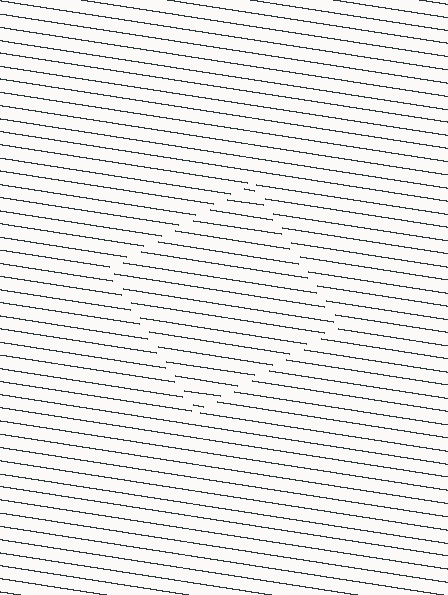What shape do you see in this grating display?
An illusory square. The interior of the shape contains the same grating, shifted by half a period — the contour is defined by the phase discontinuity where line-ends from the inner and outer gratings abut.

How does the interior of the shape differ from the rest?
The interior of the shape contains the same grating, shifted by half a period — the contour is defined by the phase discontinuity where line-ends from the inner and outer gratings abut.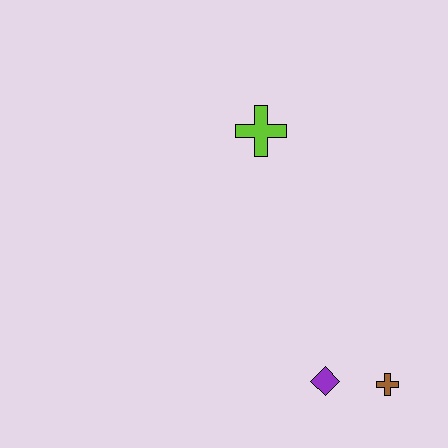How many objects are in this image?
There are 3 objects.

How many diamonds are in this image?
There is 1 diamond.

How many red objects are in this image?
There are no red objects.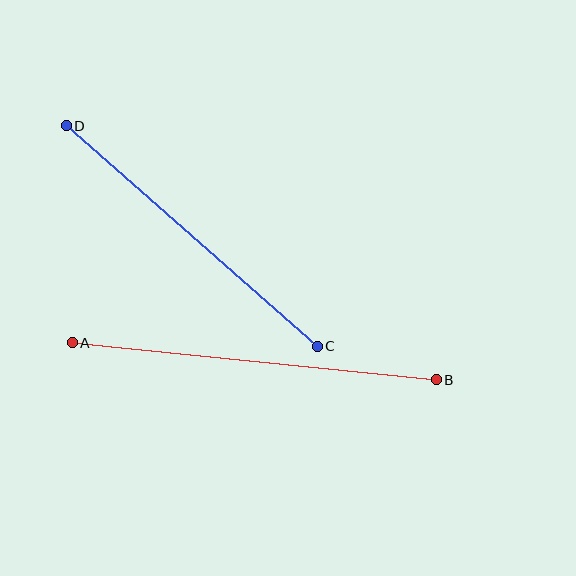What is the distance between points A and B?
The distance is approximately 366 pixels.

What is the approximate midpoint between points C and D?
The midpoint is at approximately (192, 236) pixels.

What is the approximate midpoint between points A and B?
The midpoint is at approximately (254, 361) pixels.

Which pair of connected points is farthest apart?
Points A and B are farthest apart.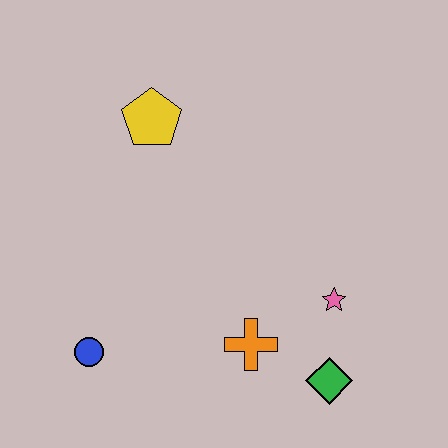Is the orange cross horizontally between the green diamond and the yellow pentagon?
Yes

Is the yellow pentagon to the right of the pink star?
No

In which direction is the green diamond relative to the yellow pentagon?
The green diamond is below the yellow pentagon.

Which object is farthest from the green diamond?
The yellow pentagon is farthest from the green diamond.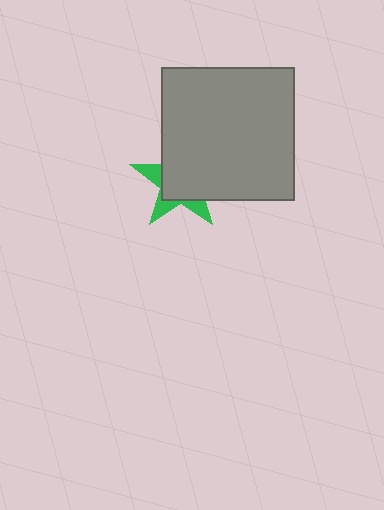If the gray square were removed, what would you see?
You would see the complete green star.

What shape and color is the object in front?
The object in front is a gray square.